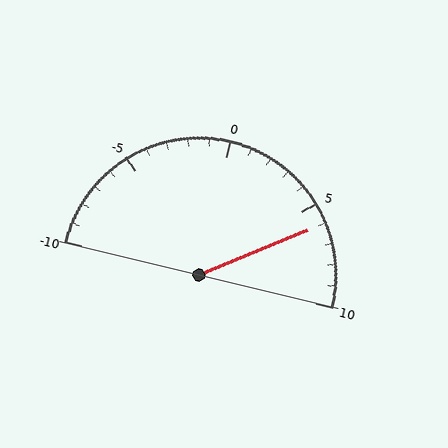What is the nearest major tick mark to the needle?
The nearest major tick mark is 5.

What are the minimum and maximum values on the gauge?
The gauge ranges from -10 to 10.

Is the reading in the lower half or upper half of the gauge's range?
The reading is in the upper half of the range (-10 to 10).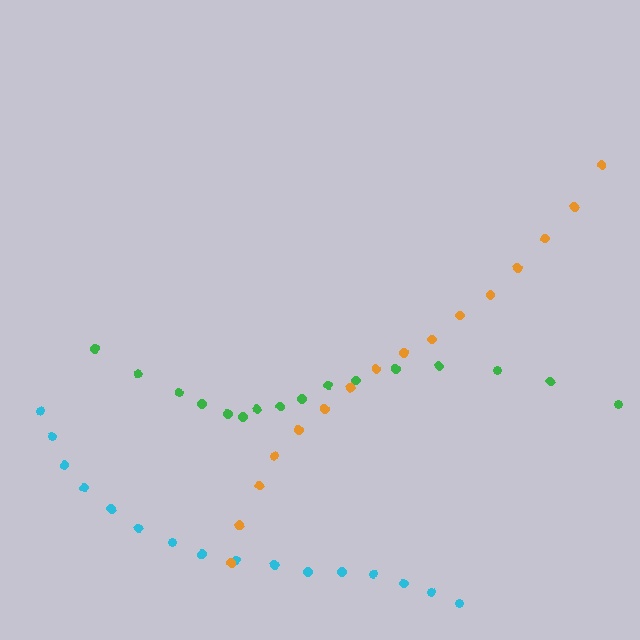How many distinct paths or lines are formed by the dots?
There are 3 distinct paths.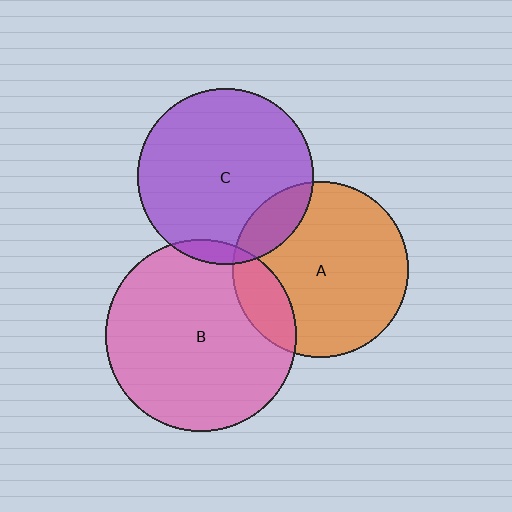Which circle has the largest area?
Circle B (pink).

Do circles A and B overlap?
Yes.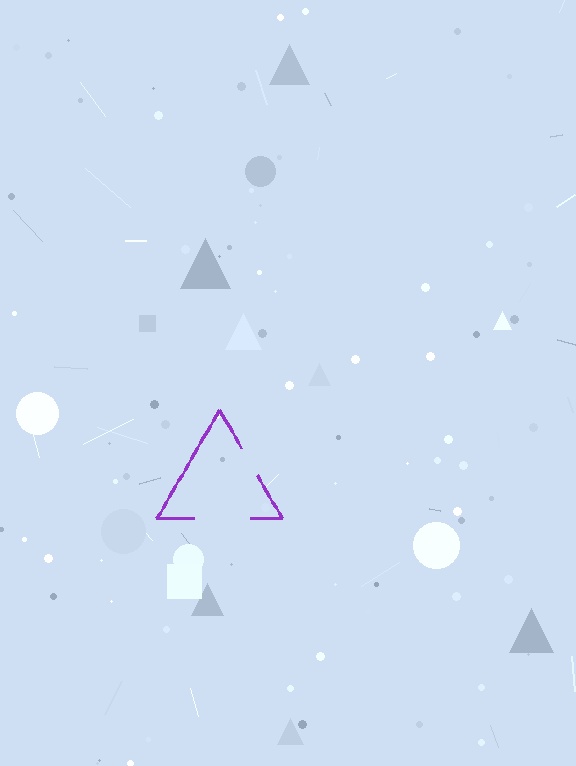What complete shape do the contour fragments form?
The contour fragments form a triangle.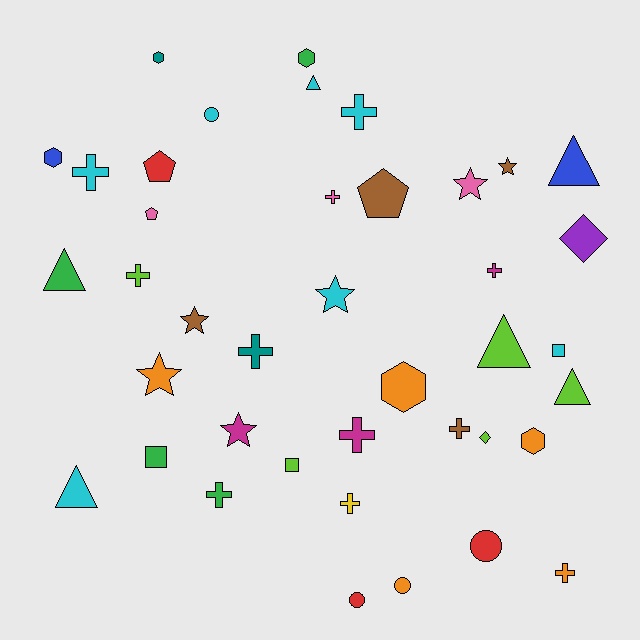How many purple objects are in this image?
There is 1 purple object.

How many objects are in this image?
There are 40 objects.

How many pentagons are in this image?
There are 3 pentagons.